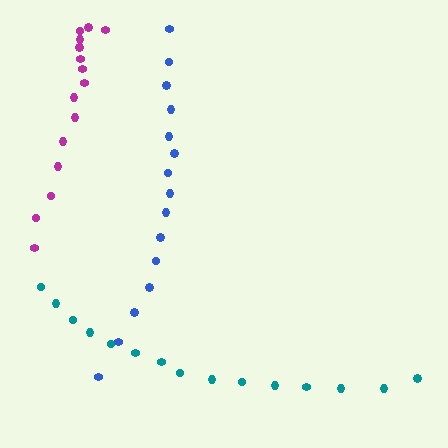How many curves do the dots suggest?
There are 3 distinct paths.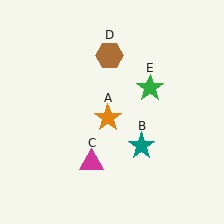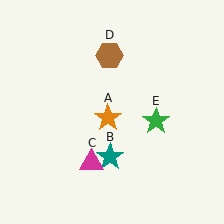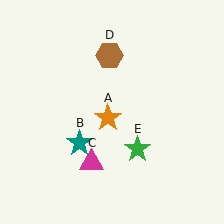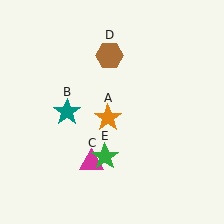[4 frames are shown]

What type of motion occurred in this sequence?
The teal star (object B), green star (object E) rotated clockwise around the center of the scene.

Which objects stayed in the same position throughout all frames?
Orange star (object A) and magenta triangle (object C) and brown hexagon (object D) remained stationary.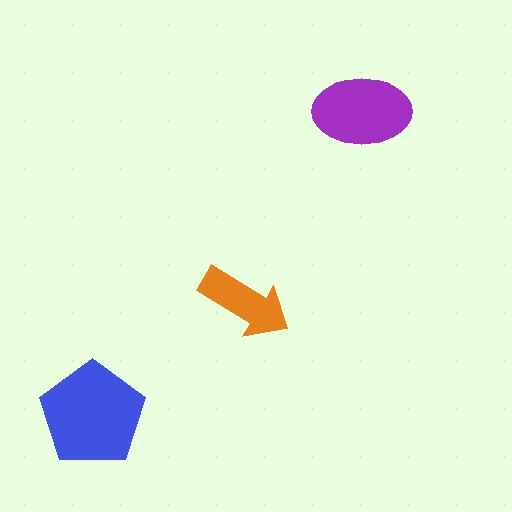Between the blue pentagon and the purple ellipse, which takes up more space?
The blue pentagon.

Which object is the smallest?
The orange arrow.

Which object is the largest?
The blue pentagon.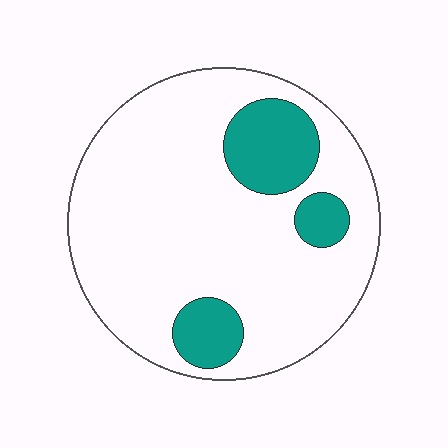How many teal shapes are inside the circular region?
3.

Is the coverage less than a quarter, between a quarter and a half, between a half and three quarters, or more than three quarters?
Less than a quarter.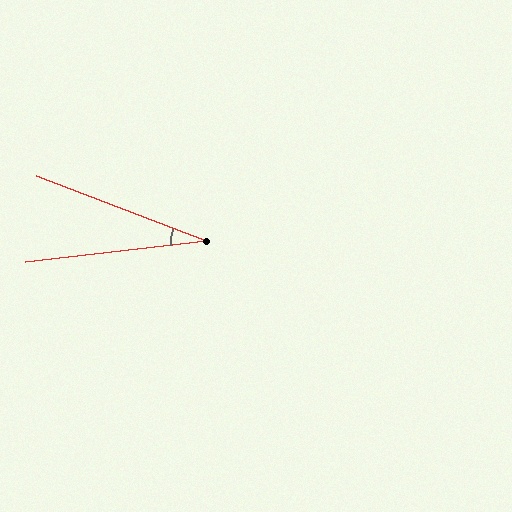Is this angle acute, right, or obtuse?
It is acute.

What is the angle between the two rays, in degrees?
Approximately 28 degrees.